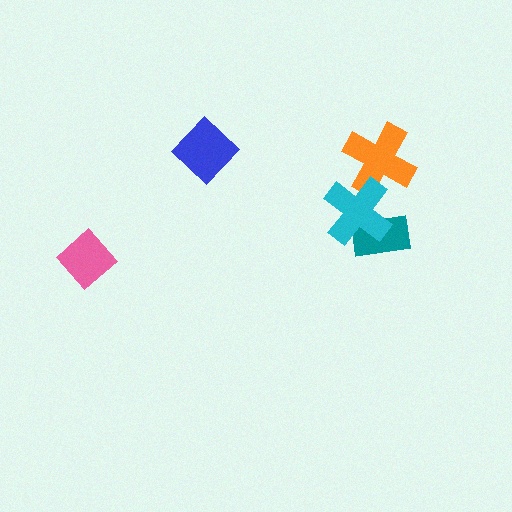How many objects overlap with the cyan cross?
2 objects overlap with the cyan cross.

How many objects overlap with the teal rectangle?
1 object overlaps with the teal rectangle.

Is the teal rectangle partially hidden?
Yes, it is partially covered by another shape.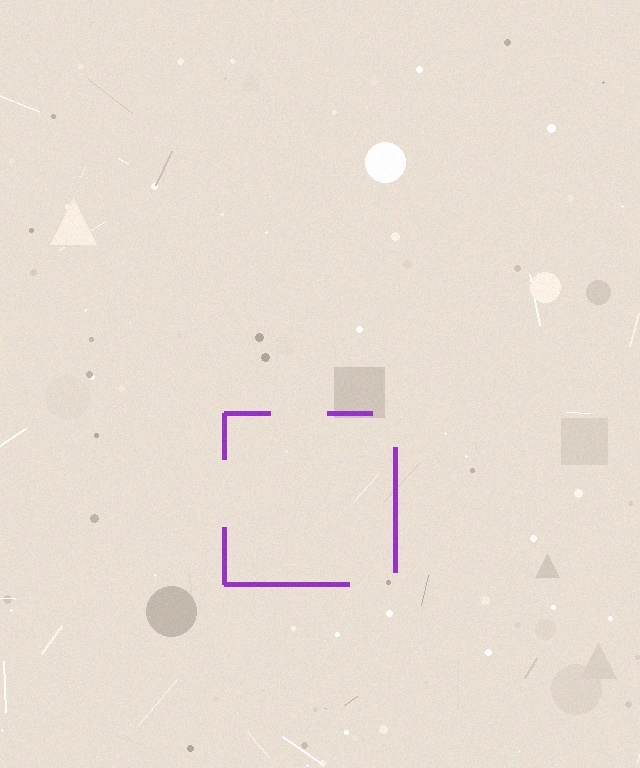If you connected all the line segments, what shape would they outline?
They would outline a square.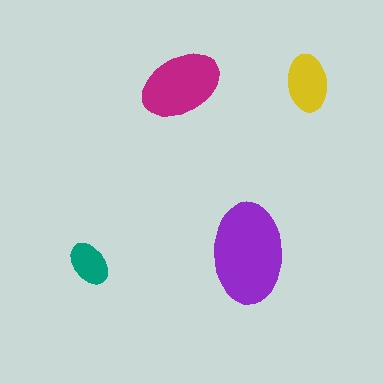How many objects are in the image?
There are 4 objects in the image.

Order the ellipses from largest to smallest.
the purple one, the magenta one, the yellow one, the teal one.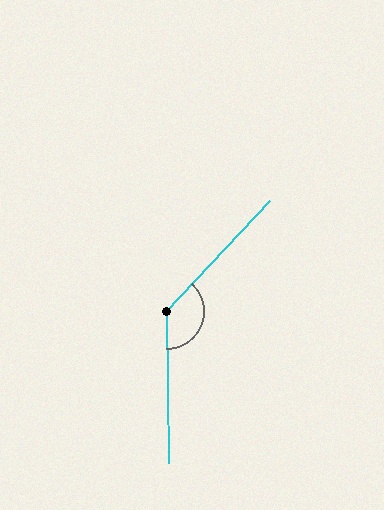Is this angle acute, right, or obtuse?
It is obtuse.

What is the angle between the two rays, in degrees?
Approximately 136 degrees.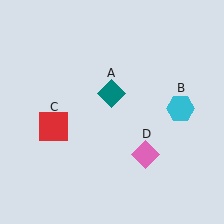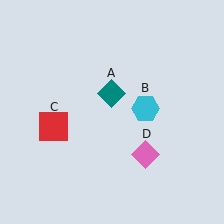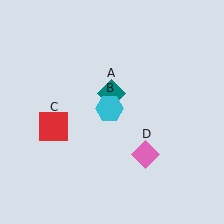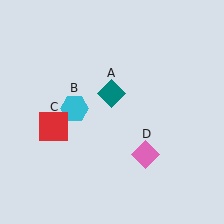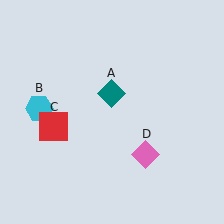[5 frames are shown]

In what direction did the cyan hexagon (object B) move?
The cyan hexagon (object B) moved left.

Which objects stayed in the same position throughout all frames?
Teal diamond (object A) and red square (object C) and pink diamond (object D) remained stationary.